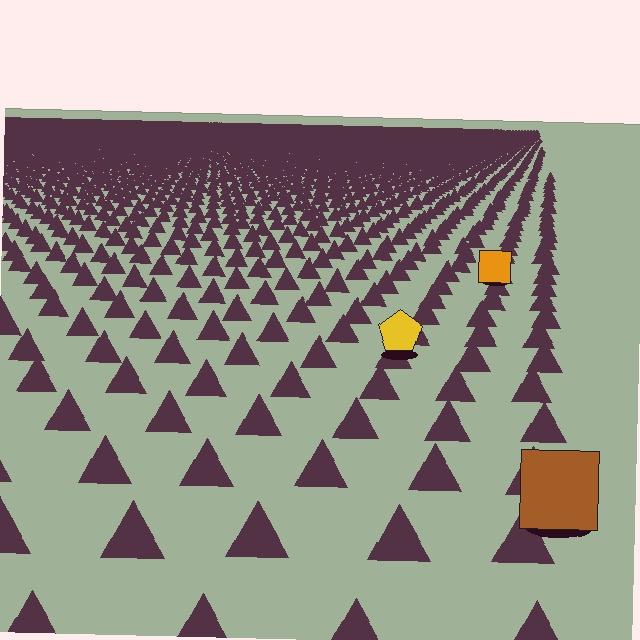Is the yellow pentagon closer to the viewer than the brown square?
No. The brown square is closer — you can tell from the texture gradient: the ground texture is coarser near it.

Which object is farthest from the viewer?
The orange square is farthest from the viewer. It appears smaller and the ground texture around it is denser.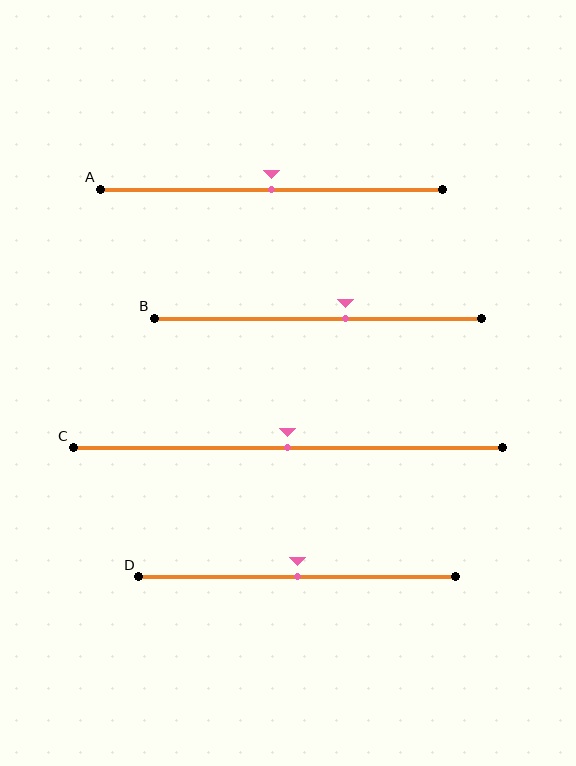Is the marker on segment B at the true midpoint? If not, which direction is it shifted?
No, the marker on segment B is shifted to the right by about 8% of the segment length.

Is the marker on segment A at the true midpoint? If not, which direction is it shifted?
Yes, the marker on segment A is at the true midpoint.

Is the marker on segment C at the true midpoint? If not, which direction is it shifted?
Yes, the marker on segment C is at the true midpoint.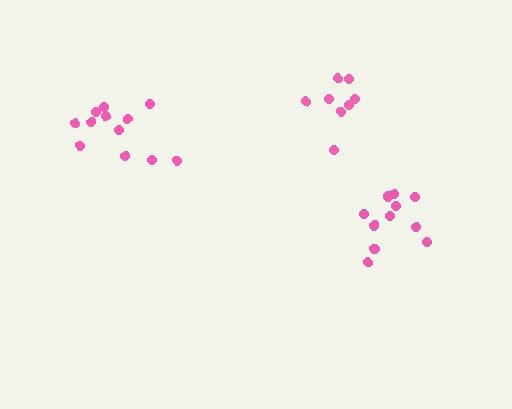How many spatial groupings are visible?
There are 3 spatial groupings.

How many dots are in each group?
Group 1: 12 dots, Group 2: 8 dots, Group 3: 11 dots (31 total).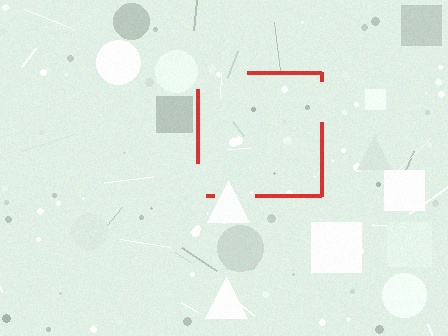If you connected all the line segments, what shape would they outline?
They would outline a square.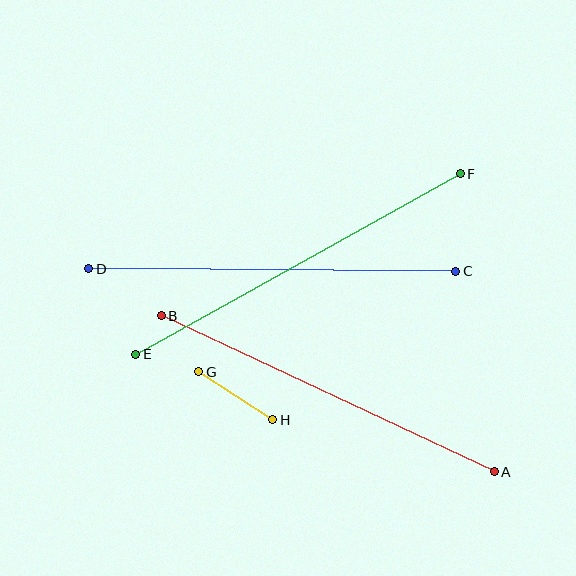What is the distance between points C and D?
The distance is approximately 367 pixels.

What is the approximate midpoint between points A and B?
The midpoint is at approximately (328, 394) pixels.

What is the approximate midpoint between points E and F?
The midpoint is at approximately (298, 264) pixels.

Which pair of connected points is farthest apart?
Points E and F are farthest apart.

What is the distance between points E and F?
The distance is approximately 371 pixels.